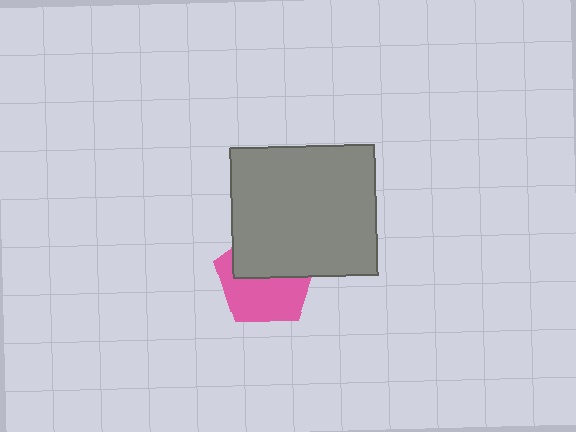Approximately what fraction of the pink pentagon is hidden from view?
Roughly 46% of the pink pentagon is hidden behind the gray rectangle.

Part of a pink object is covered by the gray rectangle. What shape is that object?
It is a pentagon.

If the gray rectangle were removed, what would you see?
You would see the complete pink pentagon.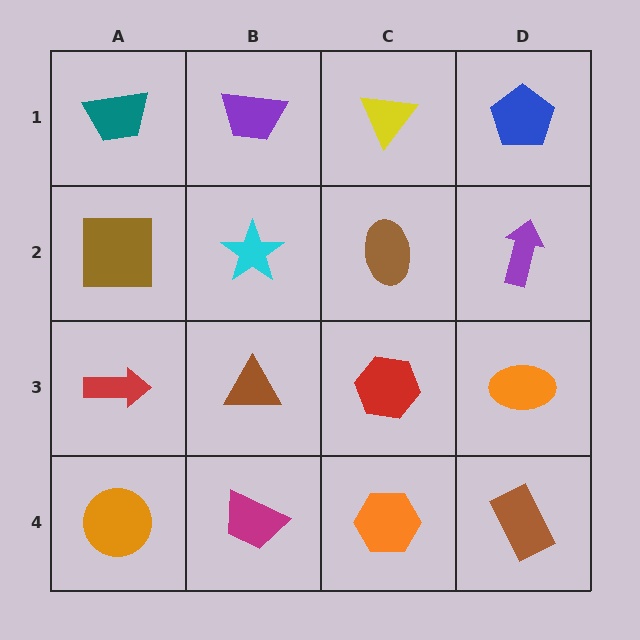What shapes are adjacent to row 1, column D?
A purple arrow (row 2, column D), a yellow triangle (row 1, column C).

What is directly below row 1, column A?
A brown square.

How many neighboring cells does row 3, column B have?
4.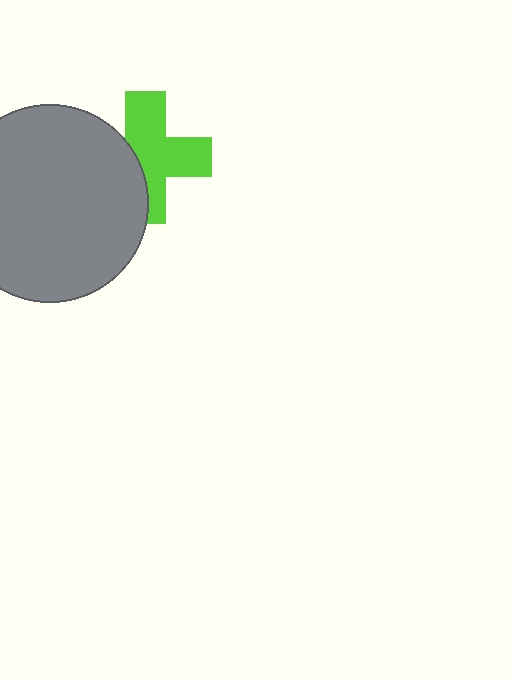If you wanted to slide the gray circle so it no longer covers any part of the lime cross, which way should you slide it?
Slide it left — that is the most direct way to separate the two shapes.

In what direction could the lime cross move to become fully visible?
The lime cross could move right. That would shift it out from behind the gray circle entirely.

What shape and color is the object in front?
The object in front is a gray circle.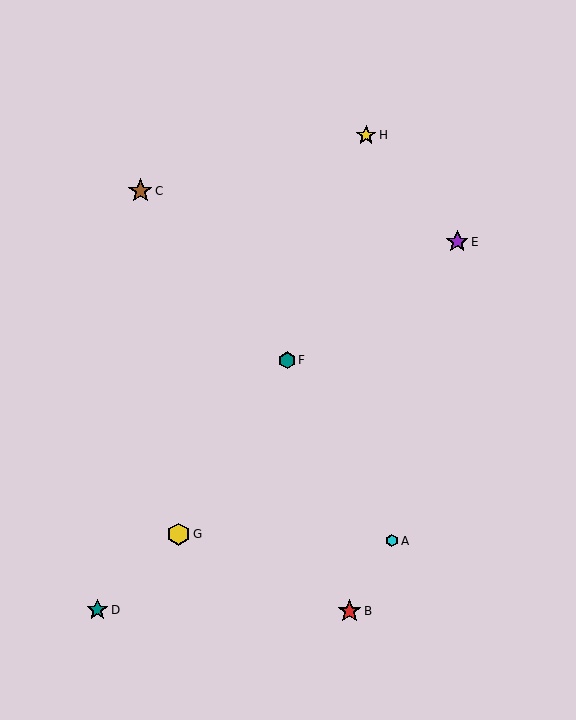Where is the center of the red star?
The center of the red star is at (350, 611).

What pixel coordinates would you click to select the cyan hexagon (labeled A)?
Click at (392, 541) to select the cyan hexagon A.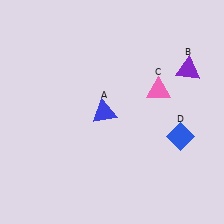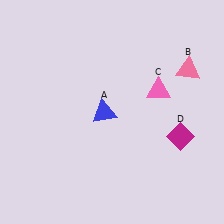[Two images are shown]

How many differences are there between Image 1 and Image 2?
There are 2 differences between the two images.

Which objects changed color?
B changed from purple to pink. D changed from blue to magenta.